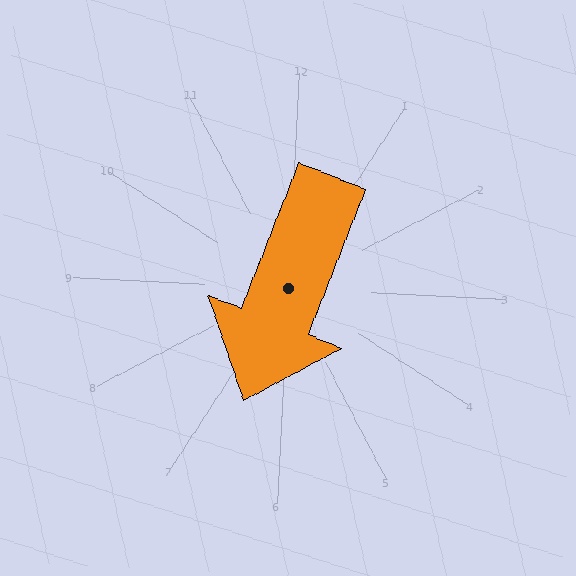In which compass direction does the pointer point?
South.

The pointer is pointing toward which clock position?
Roughly 7 o'clock.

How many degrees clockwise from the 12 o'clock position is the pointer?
Approximately 199 degrees.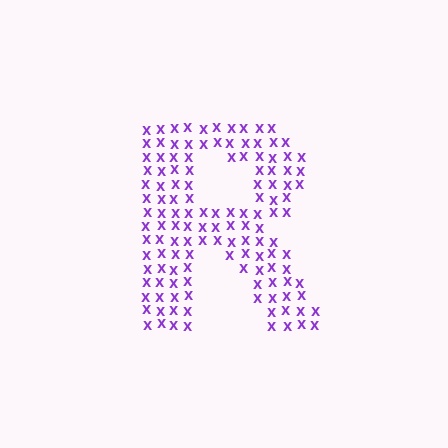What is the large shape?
The large shape is the letter R.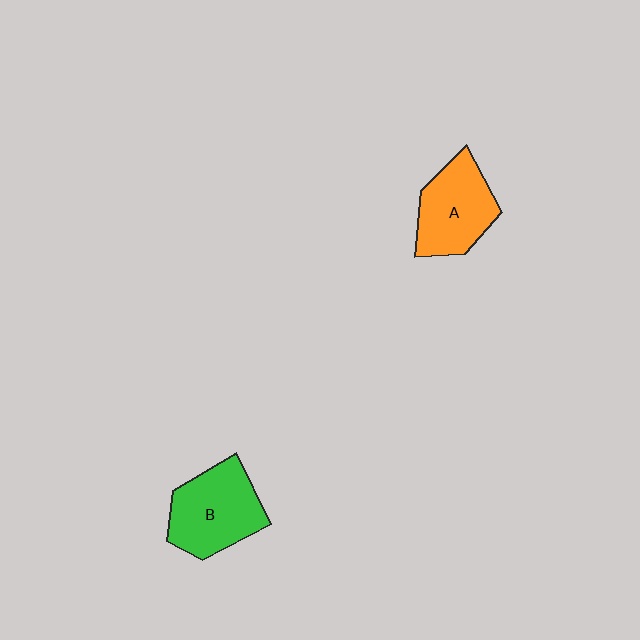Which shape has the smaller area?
Shape A (orange).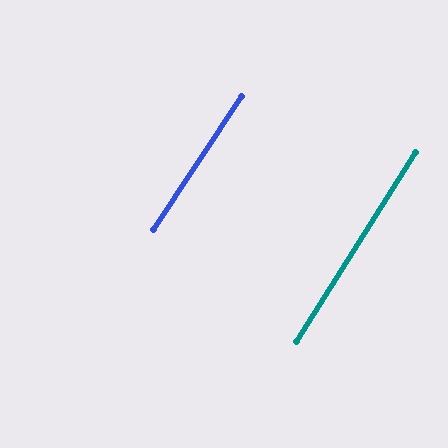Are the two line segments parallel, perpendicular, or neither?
Parallel — their directions differ by only 1.3°.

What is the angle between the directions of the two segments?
Approximately 1 degree.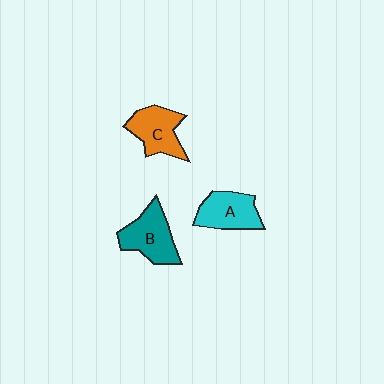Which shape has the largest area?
Shape B (teal).